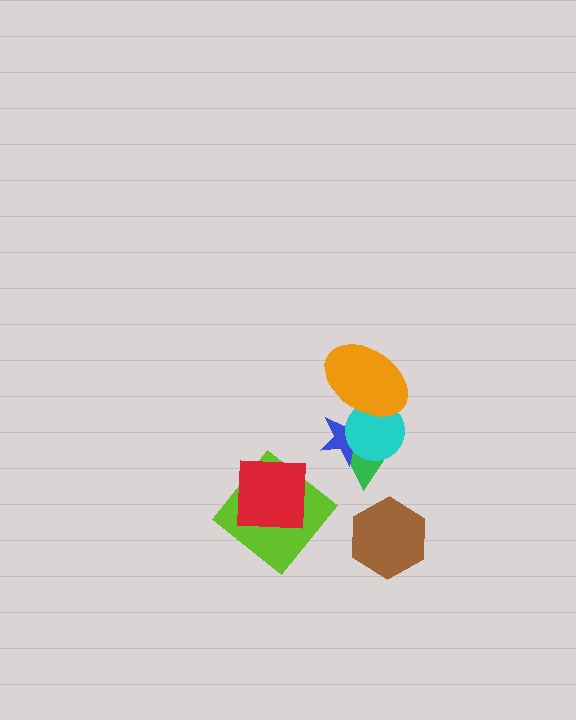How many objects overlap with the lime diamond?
1 object overlaps with the lime diamond.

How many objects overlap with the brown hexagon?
0 objects overlap with the brown hexagon.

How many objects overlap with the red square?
1 object overlaps with the red square.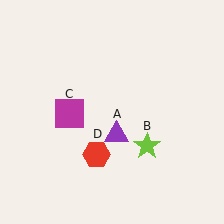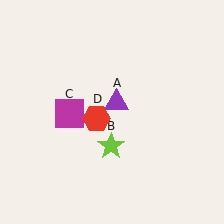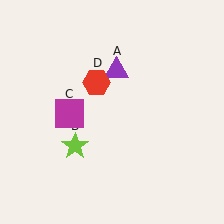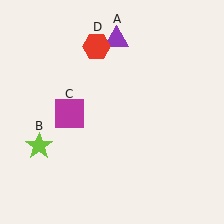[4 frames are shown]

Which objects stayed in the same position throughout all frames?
Magenta square (object C) remained stationary.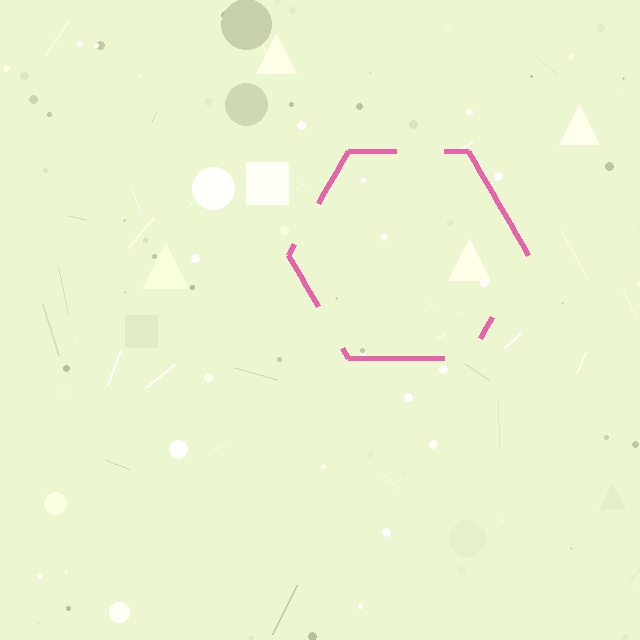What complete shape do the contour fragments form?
The contour fragments form a hexagon.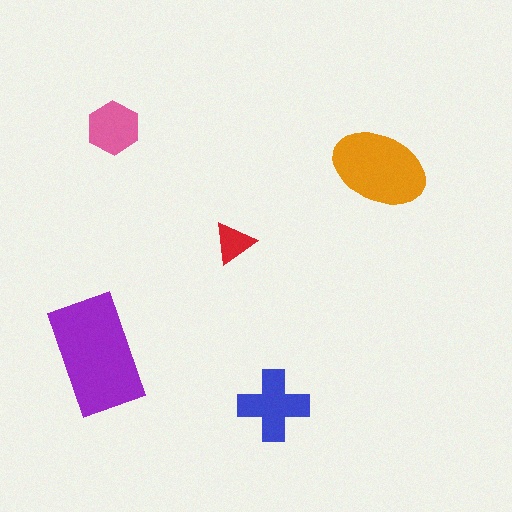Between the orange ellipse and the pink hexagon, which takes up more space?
The orange ellipse.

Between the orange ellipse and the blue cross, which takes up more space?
The orange ellipse.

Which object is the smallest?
The red triangle.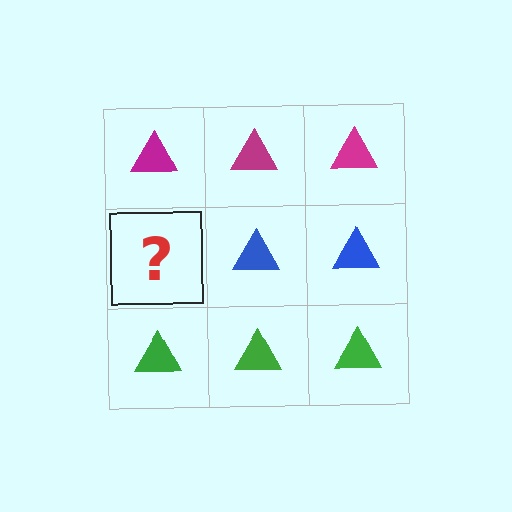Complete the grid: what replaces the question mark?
The question mark should be replaced with a blue triangle.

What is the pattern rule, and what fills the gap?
The rule is that each row has a consistent color. The gap should be filled with a blue triangle.